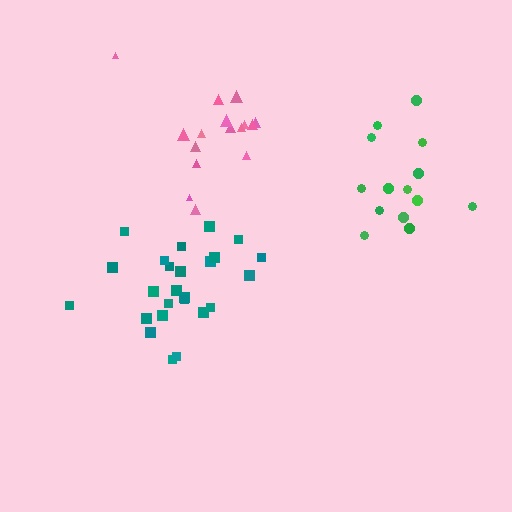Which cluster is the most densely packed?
Teal.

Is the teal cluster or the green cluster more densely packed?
Teal.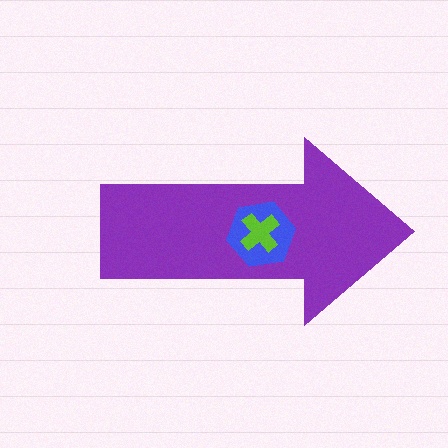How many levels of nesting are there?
3.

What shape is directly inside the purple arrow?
The blue hexagon.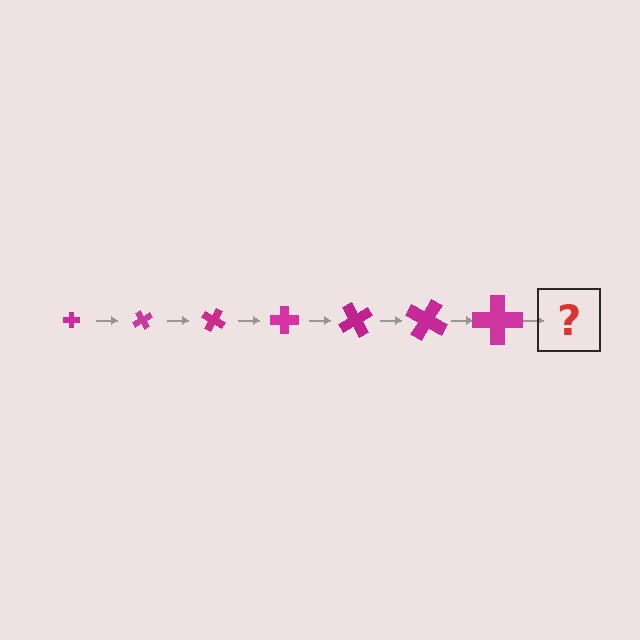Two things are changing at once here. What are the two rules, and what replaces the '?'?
The two rules are that the cross grows larger each step and it rotates 60 degrees each step. The '?' should be a cross, larger than the previous one and rotated 420 degrees from the start.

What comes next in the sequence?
The next element should be a cross, larger than the previous one and rotated 420 degrees from the start.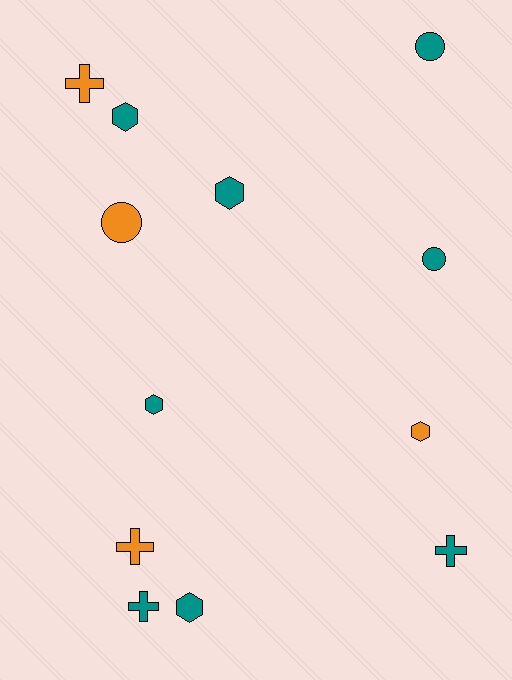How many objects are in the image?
There are 12 objects.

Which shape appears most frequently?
Hexagon, with 5 objects.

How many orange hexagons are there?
There is 1 orange hexagon.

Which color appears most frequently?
Teal, with 8 objects.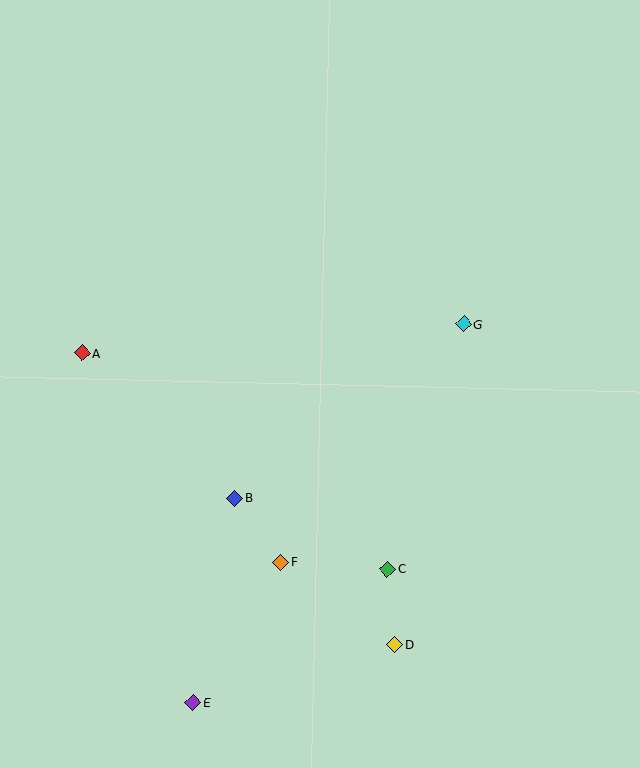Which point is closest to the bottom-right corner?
Point D is closest to the bottom-right corner.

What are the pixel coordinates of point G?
Point G is at (464, 324).